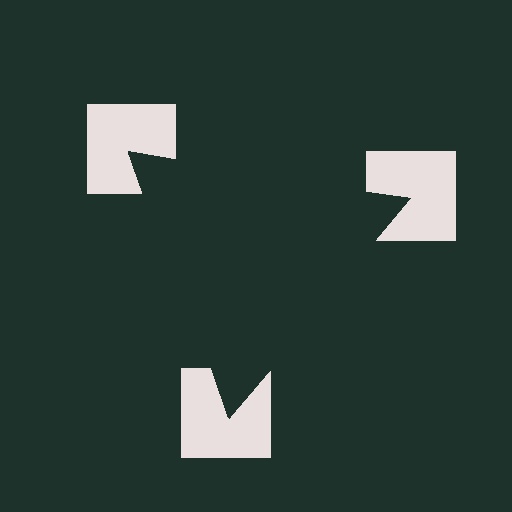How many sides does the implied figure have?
3 sides.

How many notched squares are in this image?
There are 3 — one at each vertex of the illusory triangle.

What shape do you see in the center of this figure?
An illusory triangle — its edges are inferred from the aligned wedge cuts in the notched squares, not physically drawn.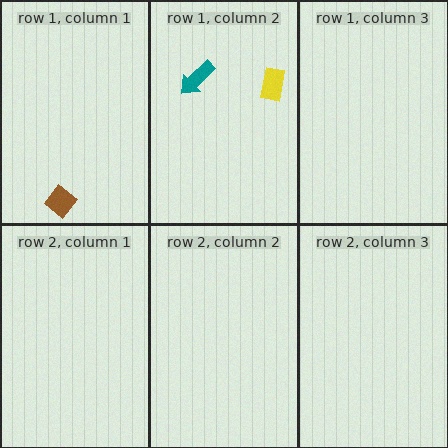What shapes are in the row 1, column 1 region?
The brown diamond.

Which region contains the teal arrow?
The row 1, column 2 region.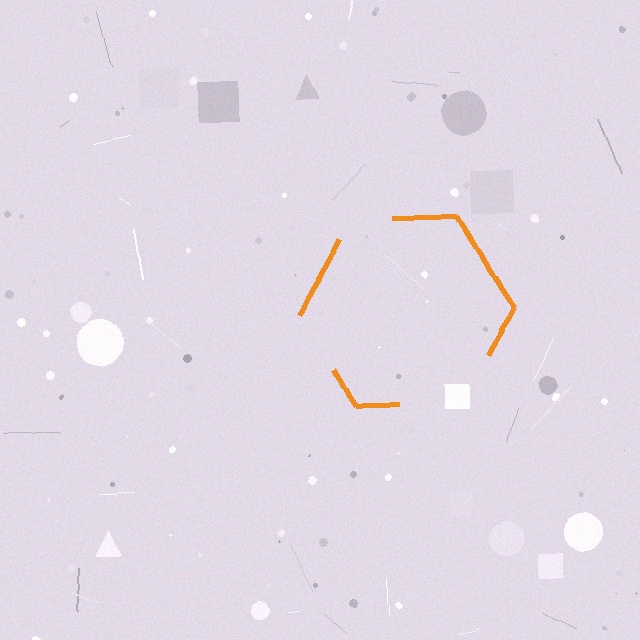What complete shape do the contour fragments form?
The contour fragments form a hexagon.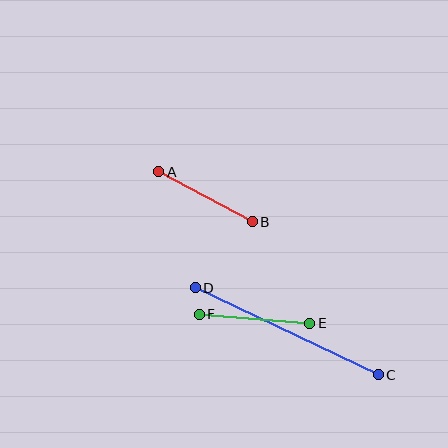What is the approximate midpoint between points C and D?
The midpoint is at approximately (287, 331) pixels.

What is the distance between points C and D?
The distance is approximately 203 pixels.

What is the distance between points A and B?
The distance is approximately 106 pixels.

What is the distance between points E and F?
The distance is approximately 111 pixels.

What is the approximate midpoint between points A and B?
The midpoint is at approximately (205, 197) pixels.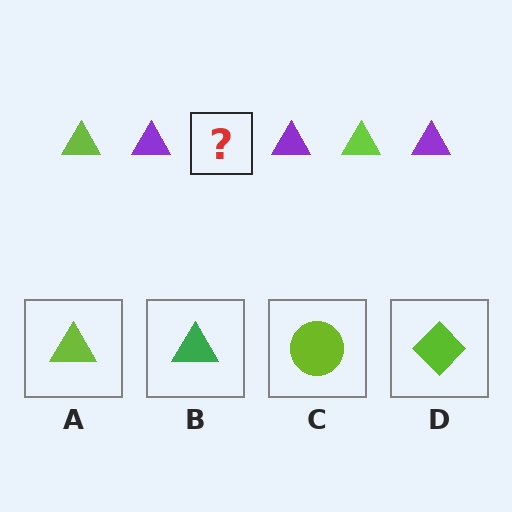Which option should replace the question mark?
Option A.